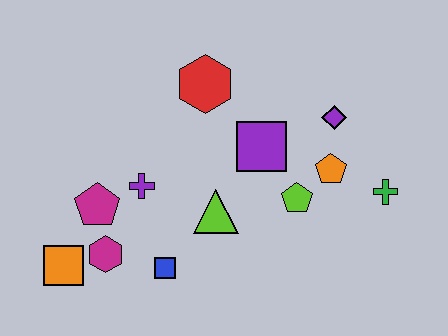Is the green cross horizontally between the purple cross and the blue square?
No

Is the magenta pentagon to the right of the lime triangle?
No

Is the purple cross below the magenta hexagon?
No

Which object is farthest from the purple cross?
The green cross is farthest from the purple cross.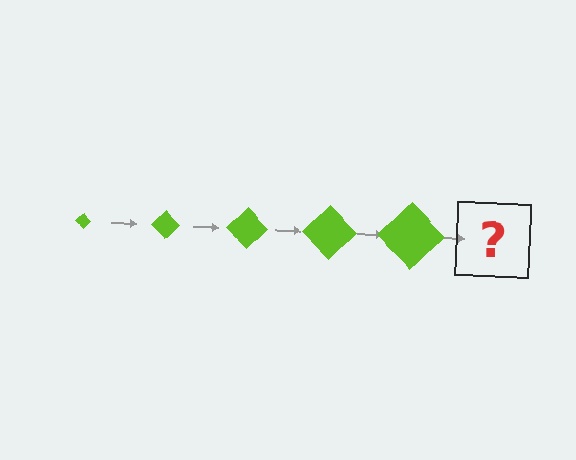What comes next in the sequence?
The next element should be a lime diamond, larger than the previous one.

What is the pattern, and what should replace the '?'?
The pattern is that the diamond gets progressively larger each step. The '?' should be a lime diamond, larger than the previous one.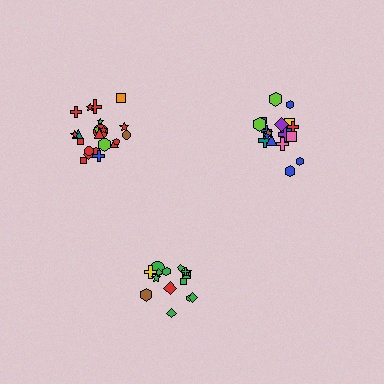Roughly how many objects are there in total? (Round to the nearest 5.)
Roughly 55 objects in total.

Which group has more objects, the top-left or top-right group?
The top-left group.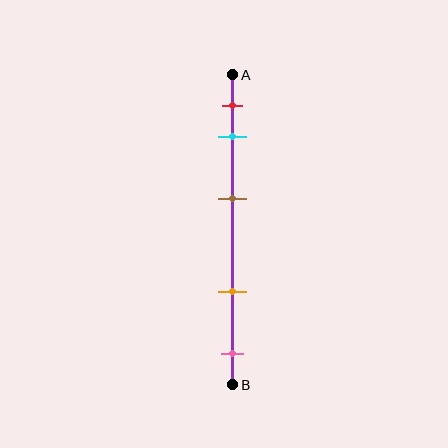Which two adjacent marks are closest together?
The red and cyan marks are the closest adjacent pair.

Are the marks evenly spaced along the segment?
No, the marks are not evenly spaced.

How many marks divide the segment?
There are 5 marks dividing the segment.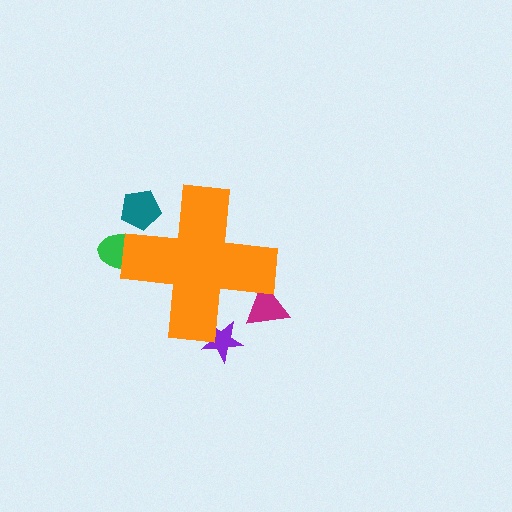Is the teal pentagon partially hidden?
Yes, the teal pentagon is partially hidden behind the orange cross.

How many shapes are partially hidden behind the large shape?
4 shapes are partially hidden.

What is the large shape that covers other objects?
An orange cross.